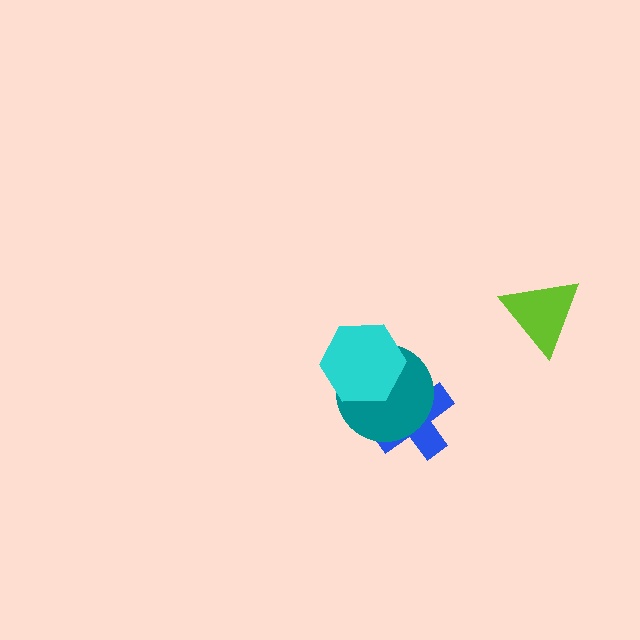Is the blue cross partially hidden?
Yes, it is partially covered by another shape.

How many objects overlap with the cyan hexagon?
2 objects overlap with the cyan hexagon.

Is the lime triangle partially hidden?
No, no other shape covers it.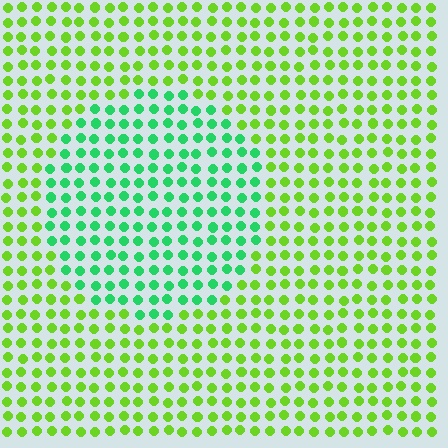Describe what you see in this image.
The image is filled with small lime elements in a uniform arrangement. A circle-shaped region is visible where the elements are tinted to a slightly different hue, forming a subtle color boundary.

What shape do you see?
I see a circle.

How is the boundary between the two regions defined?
The boundary is defined purely by a slight shift in hue (about 47 degrees). Spacing, size, and orientation are identical on both sides.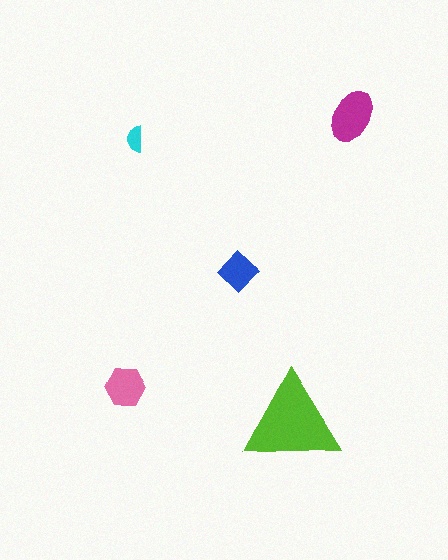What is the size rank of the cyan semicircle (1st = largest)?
5th.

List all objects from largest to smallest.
The lime triangle, the magenta ellipse, the pink hexagon, the blue diamond, the cyan semicircle.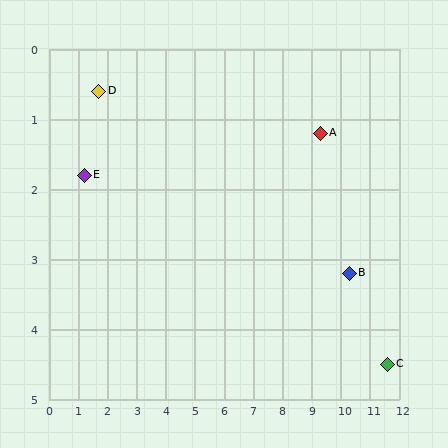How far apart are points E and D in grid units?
Points E and D are about 1.3 grid units apart.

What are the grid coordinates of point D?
Point D is at approximately (1.7, 0.6).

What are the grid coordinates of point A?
Point A is at approximately (9.3, 1.2).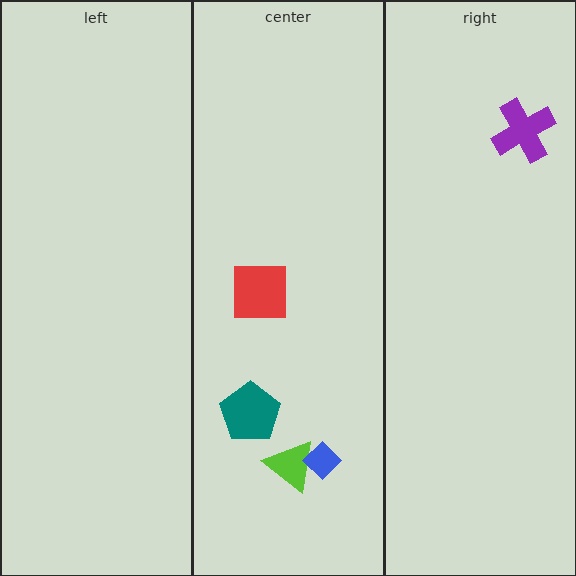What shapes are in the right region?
The purple cross.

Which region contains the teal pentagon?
The center region.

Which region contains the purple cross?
The right region.